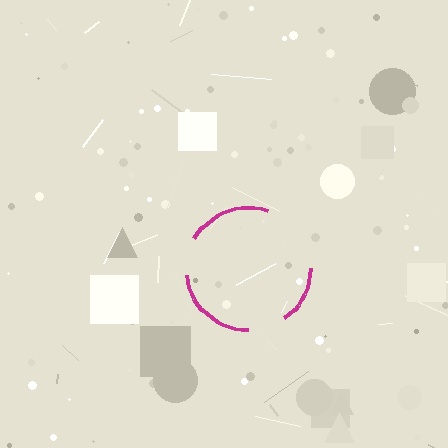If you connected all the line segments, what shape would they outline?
They would outline a circle.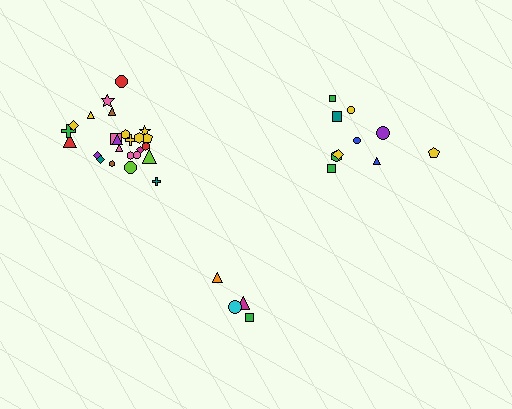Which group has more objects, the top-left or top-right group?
The top-left group.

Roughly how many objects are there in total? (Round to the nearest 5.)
Roughly 40 objects in total.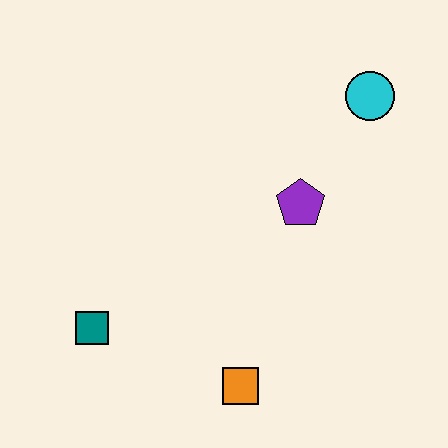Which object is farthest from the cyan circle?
The teal square is farthest from the cyan circle.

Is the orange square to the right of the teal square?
Yes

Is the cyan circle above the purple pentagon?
Yes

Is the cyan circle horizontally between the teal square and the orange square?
No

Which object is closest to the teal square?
The orange square is closest to the teal square.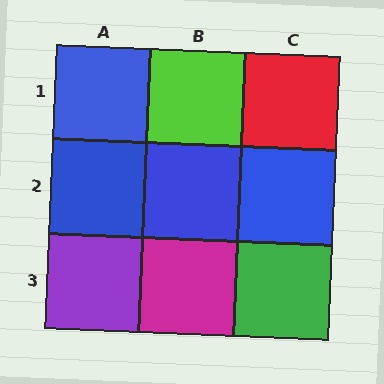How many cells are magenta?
1 cell is magenta.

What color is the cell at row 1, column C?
Red.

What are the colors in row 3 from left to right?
Purple, magenta, green.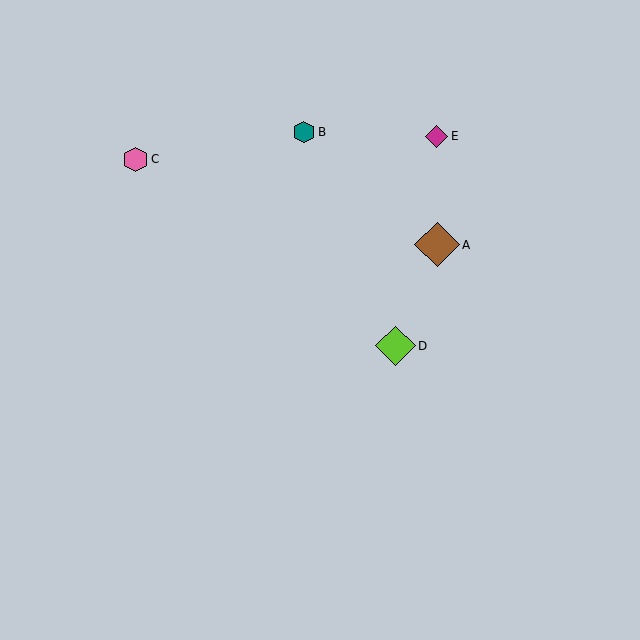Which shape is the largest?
The brown diamond (labeled A) is the largest.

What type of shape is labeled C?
Shape C is a pink hexagon.